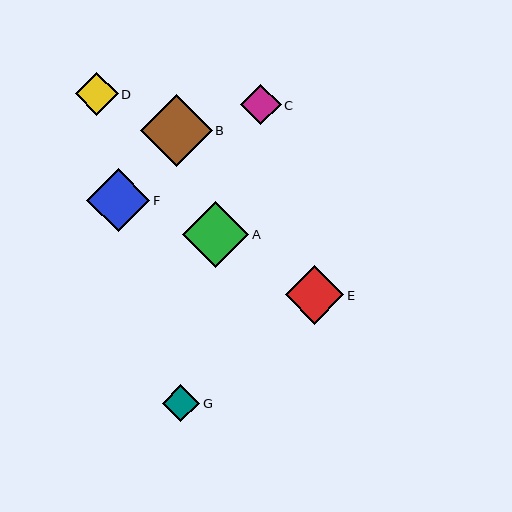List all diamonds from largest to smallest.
From largest to smallest: B, A, F, E, D, C, G.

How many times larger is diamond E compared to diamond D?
Diamond E is approximately 1.4 times the size of diamond D.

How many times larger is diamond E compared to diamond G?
Diamond E is approximately 1.6 times the size of diamond G.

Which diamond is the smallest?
Diamond G is the smallest with a size of approximately 37 pixels.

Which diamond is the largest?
Diamond B is the largest with a size of approximately 72 pixels.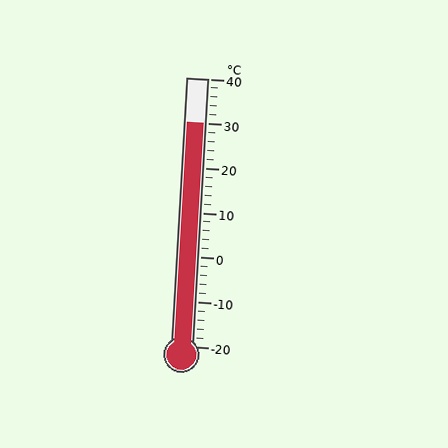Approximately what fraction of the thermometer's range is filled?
The thermometer is filled to approximately 85% of its range.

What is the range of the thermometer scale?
The thermometer scale ranges from -20°C to 40°C.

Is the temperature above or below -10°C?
The temperature is above -10°C.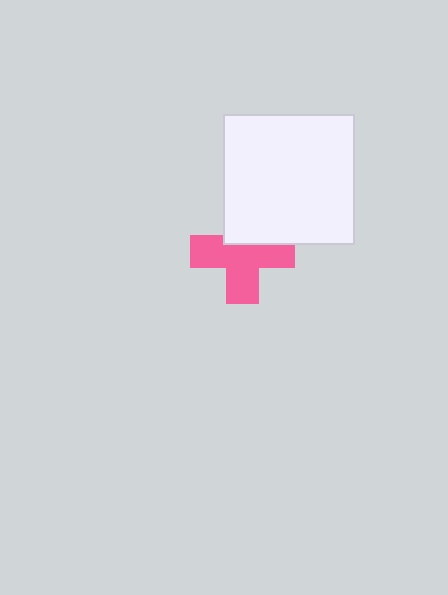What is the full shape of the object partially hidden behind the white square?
The partially hidden object is a pink cross.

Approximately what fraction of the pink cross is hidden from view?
Roughly 33% of the pink cross is hidden behind the white square.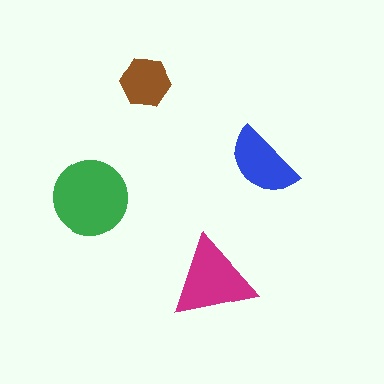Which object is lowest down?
The magenta triangle is bottommost.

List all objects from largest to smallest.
The green circle, the magenta triangle, the blue semicircle, the brown hexagon.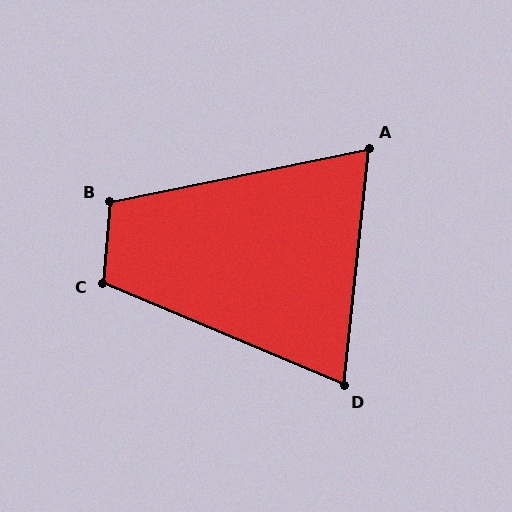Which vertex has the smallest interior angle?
A, at approximately 72 degrees.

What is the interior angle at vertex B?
Approximately 107 degrees (obtuse).